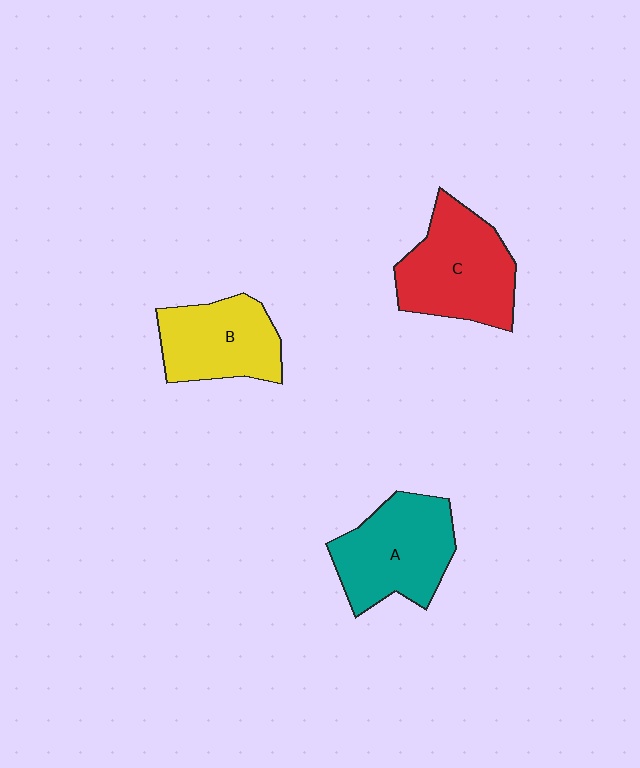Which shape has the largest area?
Shape C (red).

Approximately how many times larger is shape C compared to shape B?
Approximately 1.2 times.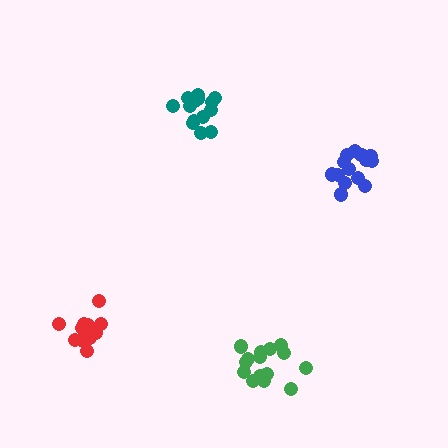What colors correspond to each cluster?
The clusters are colored: red, blue, green, teal.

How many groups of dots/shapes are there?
There are 4 groups.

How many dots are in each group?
Group 1: 14 dots, Group 2: 14 dots, Group 3: 15 dots, Group 4: 14 dots (57 total).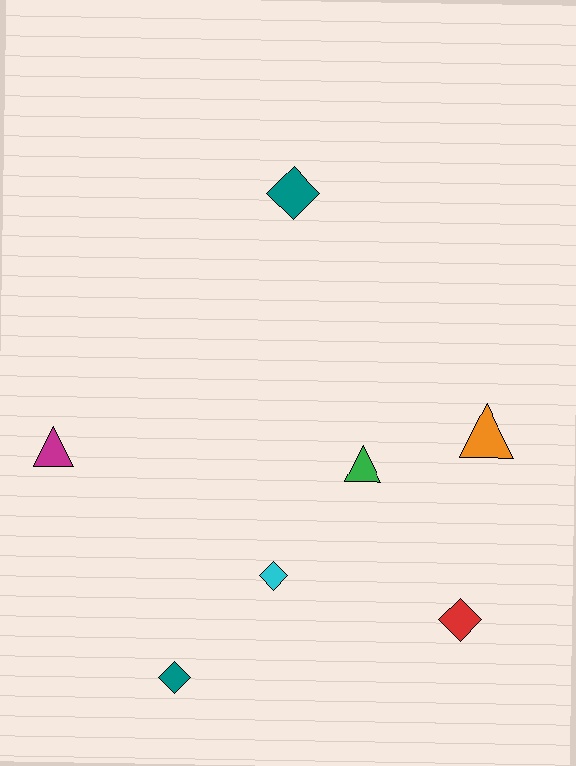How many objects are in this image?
There are 7 objects.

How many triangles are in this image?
There are 3 triangles.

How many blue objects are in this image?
There are no blue objects.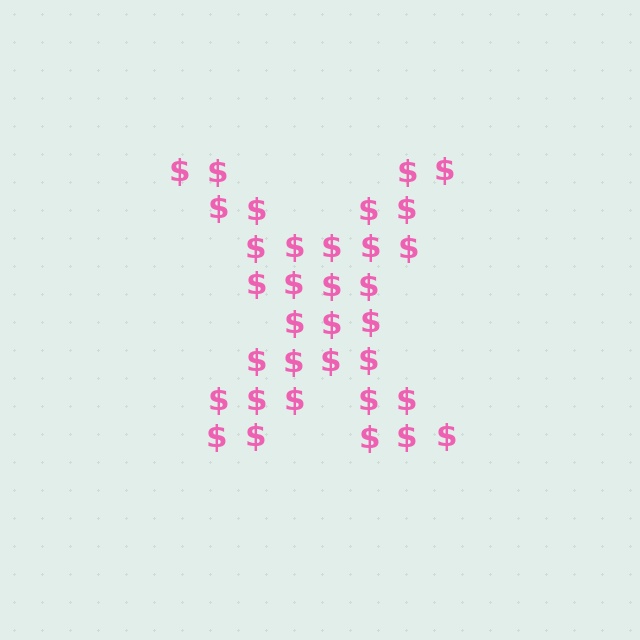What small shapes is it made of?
It is made of small dollar signs.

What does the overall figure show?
The overall figure shows the letter X.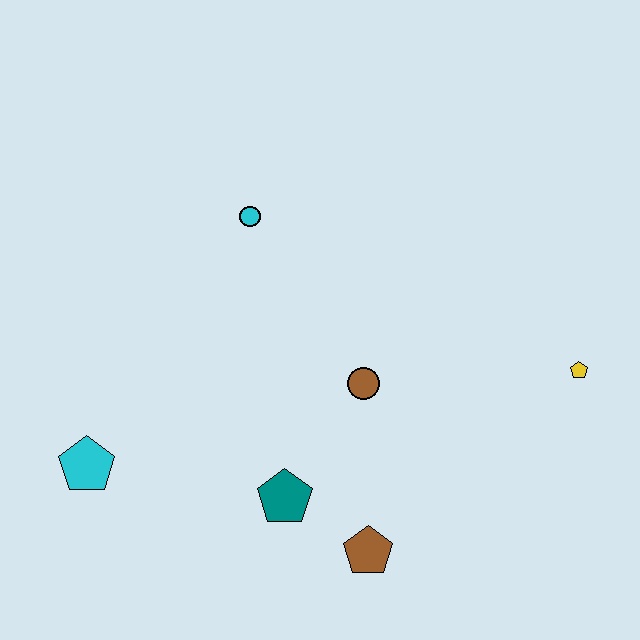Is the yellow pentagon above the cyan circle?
No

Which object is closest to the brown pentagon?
The teal pentagon is closest to the brown pentagon.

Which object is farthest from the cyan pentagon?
The yellow pentagon is farthest from the cyan pentagon.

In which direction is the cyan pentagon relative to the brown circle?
The cyan pentagon is to the left of the brown circle.